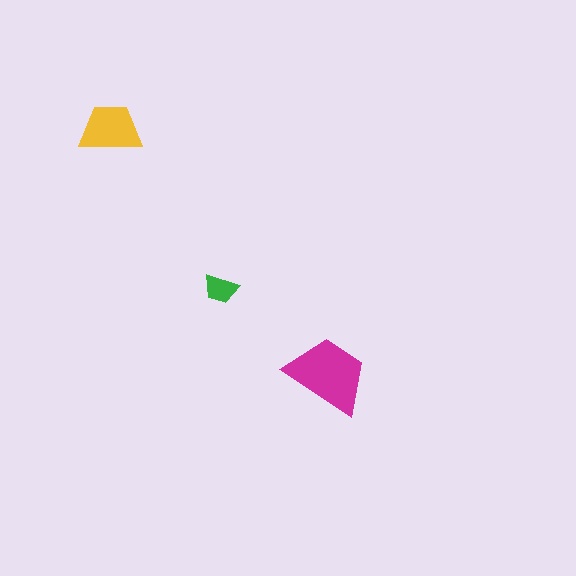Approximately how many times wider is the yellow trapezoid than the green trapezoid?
About 2 times wider.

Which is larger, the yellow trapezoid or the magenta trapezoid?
The magenta one.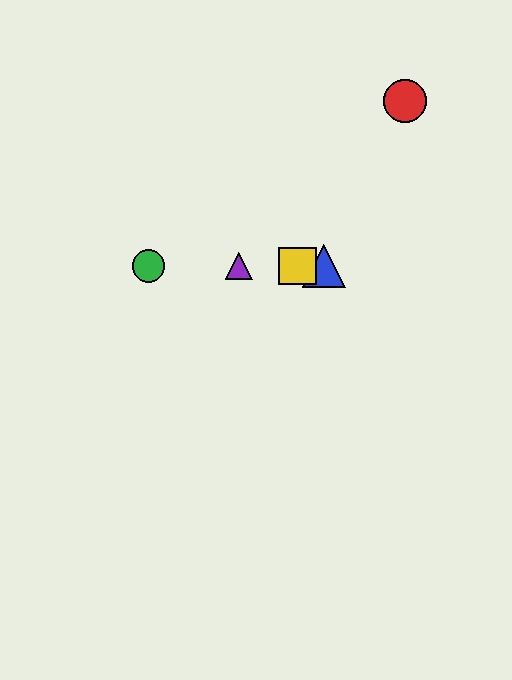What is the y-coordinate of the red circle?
The red circle is at y≈101.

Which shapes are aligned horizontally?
The blue triangle, the green circle, the yellow square, the purple triangle are aligned horizontally.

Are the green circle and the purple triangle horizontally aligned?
Yes, both are at y≈266.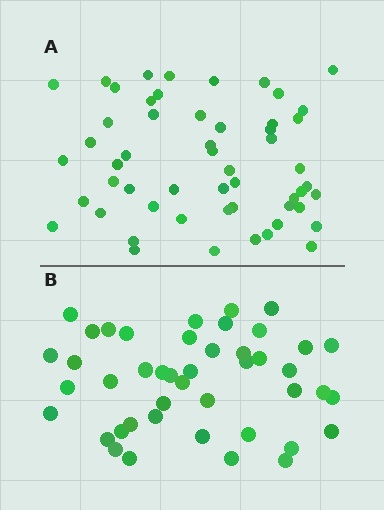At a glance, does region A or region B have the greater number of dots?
Region A (the top region) has more dots.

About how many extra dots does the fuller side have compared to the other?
Region A has roughly 10 or so more dots than region B.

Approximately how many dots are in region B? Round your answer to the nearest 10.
About 40 dots. (The exact count is 44, which rounds to 40.)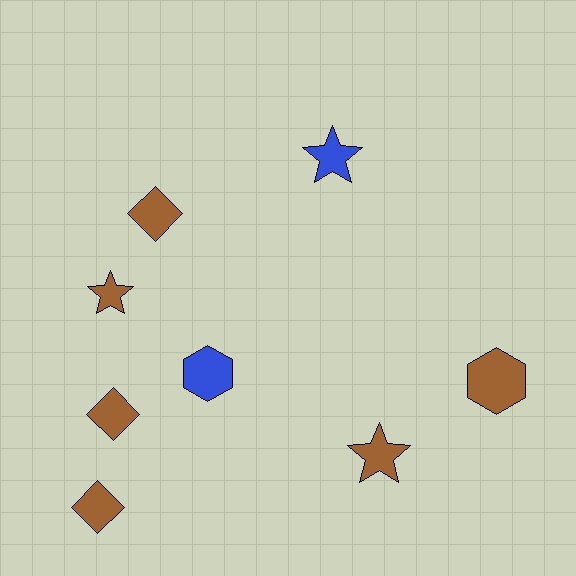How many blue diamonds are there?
There are no blue diamonds.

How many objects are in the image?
There are 8 objects.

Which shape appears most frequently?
Diamond, with 3 objects.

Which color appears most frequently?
Brown, with 6 objects.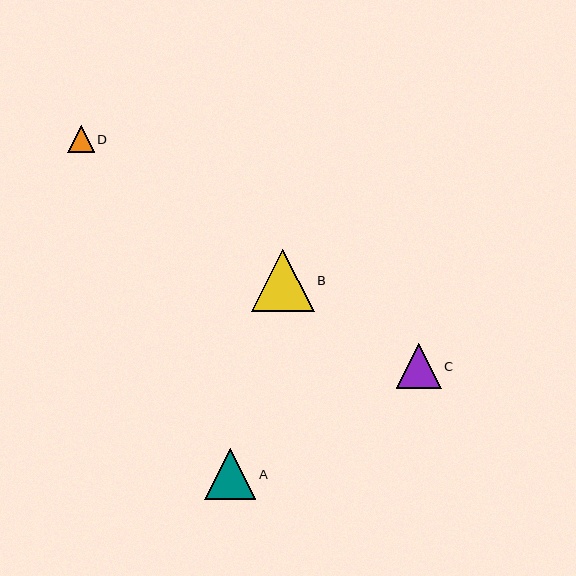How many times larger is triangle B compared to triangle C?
Triangle B is approximately 1.4 times the size of triangle C.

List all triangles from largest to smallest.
From largest to smallest: B, A, C, D.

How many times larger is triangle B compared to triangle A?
Triangle B is approximately 1.2 times the size of triangle A.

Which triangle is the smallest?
Triangle D is the smallest with a size of approximately 27 pixels.